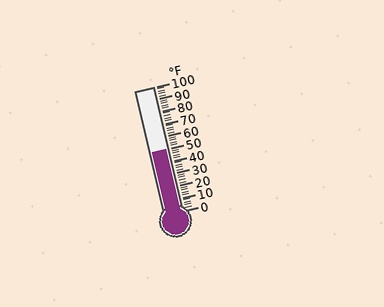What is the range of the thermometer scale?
The thermometer scale ranges from 0°F to 100°F.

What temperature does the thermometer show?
The thermometer shows approximately 50°F.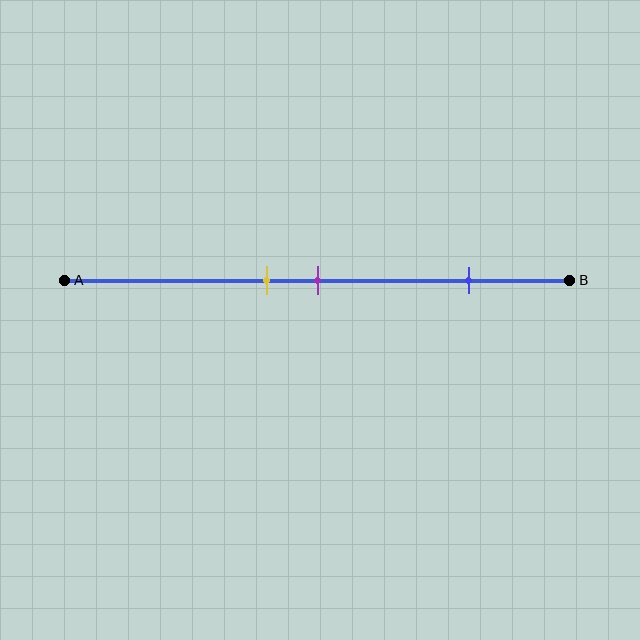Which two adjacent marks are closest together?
The yellow and purple marks are the closest adjacent pair.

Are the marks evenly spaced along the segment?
No, the marks are not evenly spaced.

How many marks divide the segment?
There are 3 marks dividing the segment.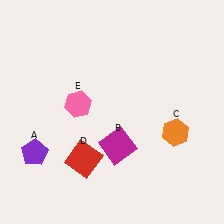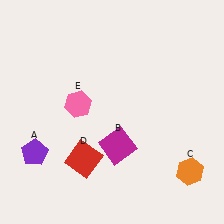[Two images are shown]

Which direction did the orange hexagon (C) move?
The orange hexagon (C) moved down.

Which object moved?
The orange hexagon (C) moved down.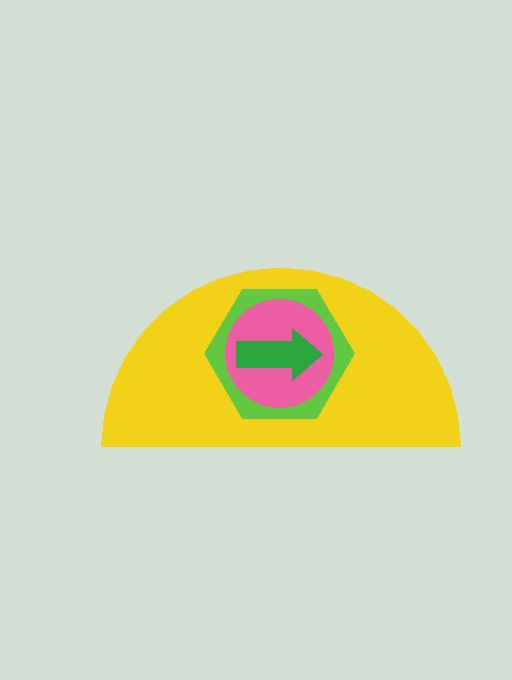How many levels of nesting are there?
4.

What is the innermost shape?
The green arrow.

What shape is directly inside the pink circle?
The green arrow.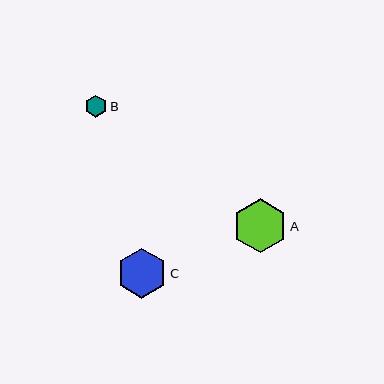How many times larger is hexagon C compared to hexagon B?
Hexagon C is approximately 2.3 times the size of hexagon B.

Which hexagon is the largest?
Hexagon A is the largest with a size of approximately 54 pixels.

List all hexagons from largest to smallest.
From largest to smallest: A, C, B.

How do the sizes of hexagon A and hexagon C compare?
Hexagon A and hexagon C are approximately the same size.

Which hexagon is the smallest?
Hexagon B is the smallest with a size of approximately 22 pixels.